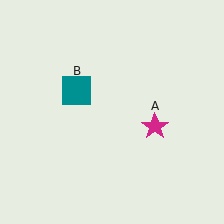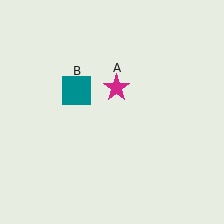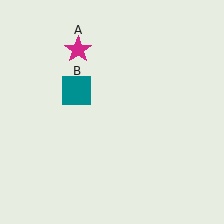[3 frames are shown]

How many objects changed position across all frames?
1 object changed position: magenta star (object A).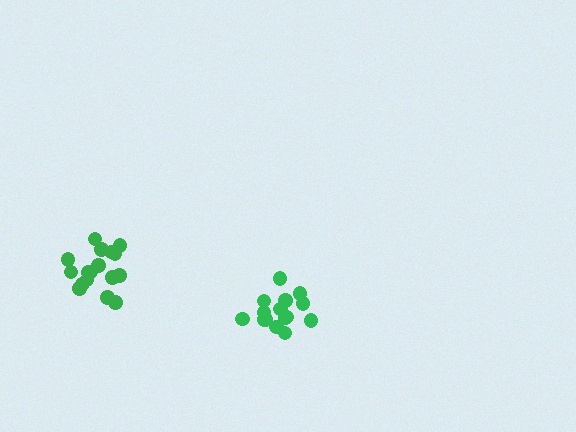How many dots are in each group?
Group 1: 17 dots, Group 2: 15 dots (32 total).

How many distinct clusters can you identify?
There are 2 distinct clusters.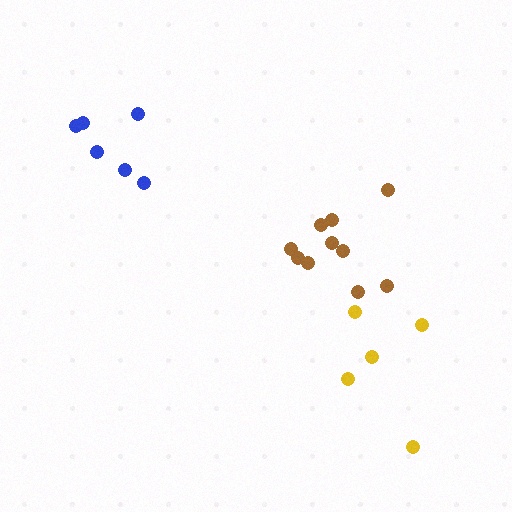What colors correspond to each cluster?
The clusters are colored: yellow, brown, blue.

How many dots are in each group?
Group 1: 5 dots, Group 2: 10 dots, Group 3: 6 dots (21 total).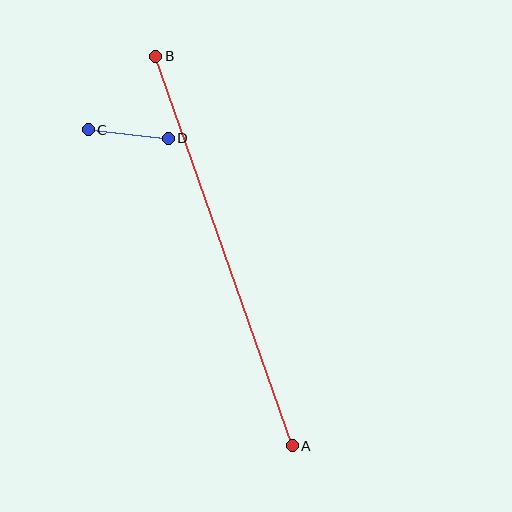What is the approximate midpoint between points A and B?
The midpoint is at approximately (224, 251) pixels.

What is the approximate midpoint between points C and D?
The midpoint is at approximately (128, 134) pixels.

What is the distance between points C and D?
The distance is approximately 81 pixels.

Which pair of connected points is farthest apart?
Points A and B are farthest apart.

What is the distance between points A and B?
The distance is approximately 412 pixels.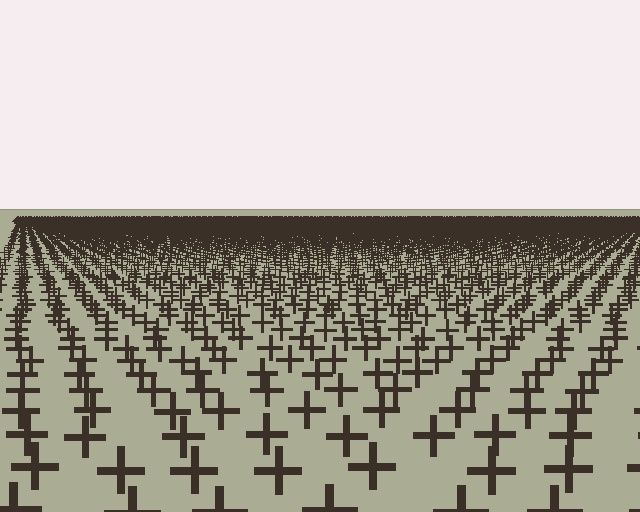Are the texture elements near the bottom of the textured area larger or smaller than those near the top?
Larger. Near the bottom, elements are closer to the viewer and appear at a bigger on-screen size.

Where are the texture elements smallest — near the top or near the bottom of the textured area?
Near the top.